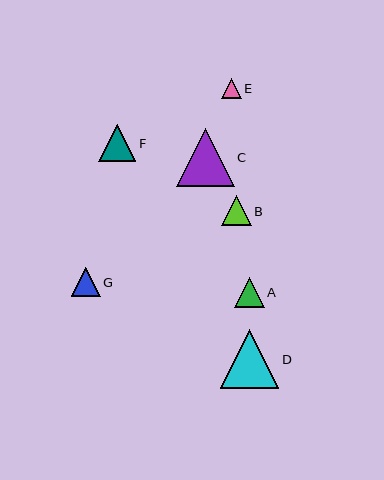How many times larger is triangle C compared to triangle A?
Triangle C is approximately 2.0 times the size of triangle A.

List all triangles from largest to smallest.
From largest to smallest: D, C, F, B, A, G, E.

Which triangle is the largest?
Triangle D is the largest with a size of approximately 58 pixels.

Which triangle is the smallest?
Triangle E is the smallest with a size of approximately 20 pixels.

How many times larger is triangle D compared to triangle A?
Triangle D is approximately 2.0 times the size of triangle A.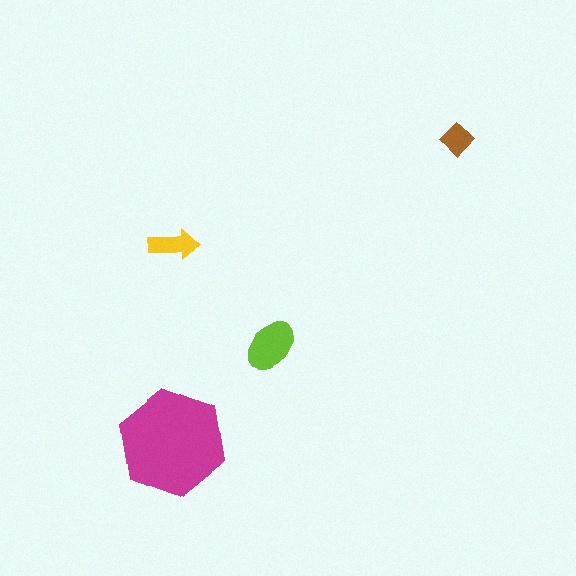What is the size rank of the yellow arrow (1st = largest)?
3rd.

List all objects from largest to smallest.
The magenta hexagon, the lime ellipse, the yellow arrow, the brown diamond.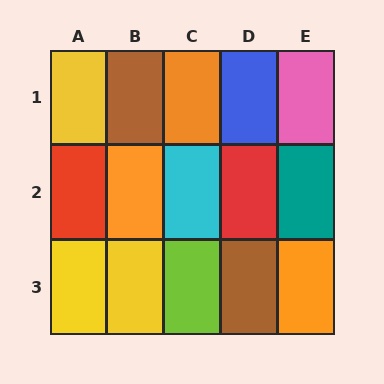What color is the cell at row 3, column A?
Yellow.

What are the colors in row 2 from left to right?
Red, orange, cyan, red, teal.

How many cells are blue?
1 cell is blue.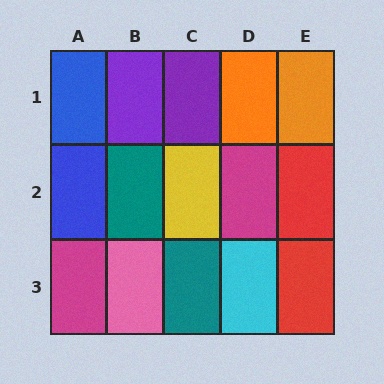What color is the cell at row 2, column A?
Blue.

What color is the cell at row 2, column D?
Magenta.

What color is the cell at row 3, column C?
Teal.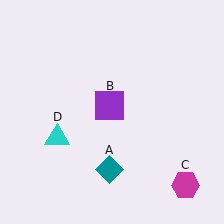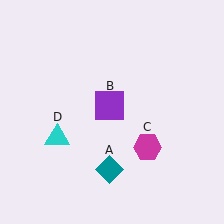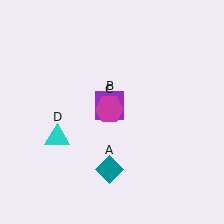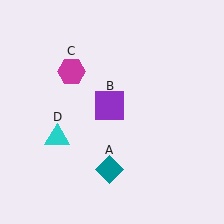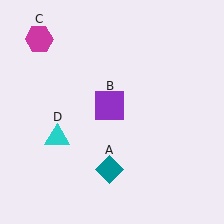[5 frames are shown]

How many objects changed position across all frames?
1 object changed position: magenta hexagon (object C).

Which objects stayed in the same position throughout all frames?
Teal diamond (object A) and purple square (object B) and cyan triangle (object D) remained stationary.